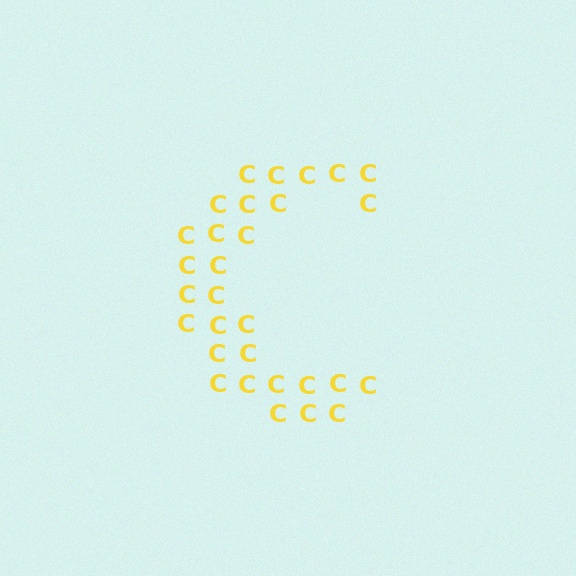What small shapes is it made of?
It is made of small letter C's.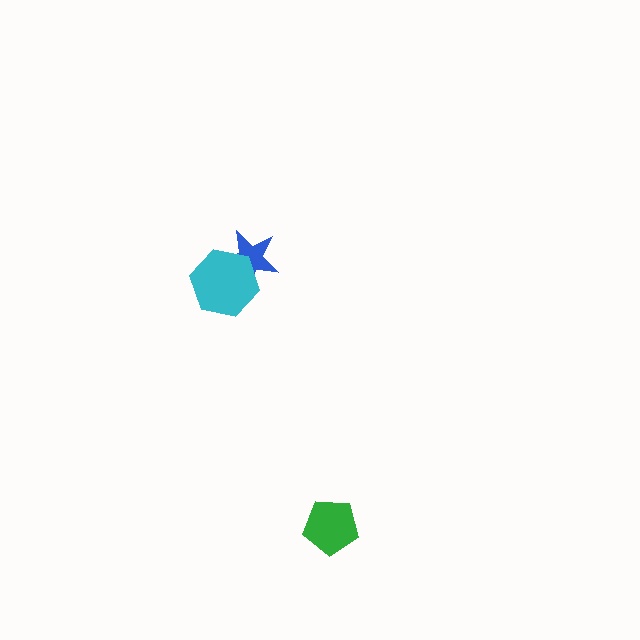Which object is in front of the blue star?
The cyan hexagon is in front of the blue star.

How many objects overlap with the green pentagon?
0 objects overlap with the green pentagon.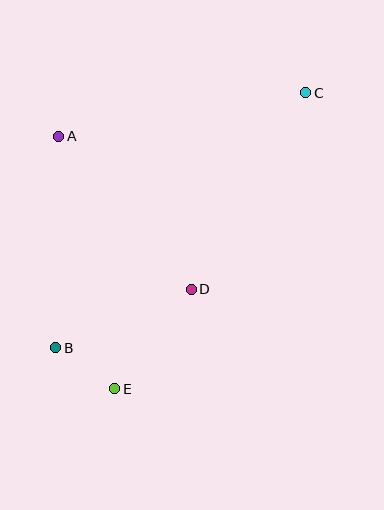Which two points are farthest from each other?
Points B and C are farthest from each other.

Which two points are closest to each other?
Points B and E are closest to each other.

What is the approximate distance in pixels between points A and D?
The distance between A and D is approximately 203 pixels.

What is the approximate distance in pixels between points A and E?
The distance between A and E is approximately 258 pixels.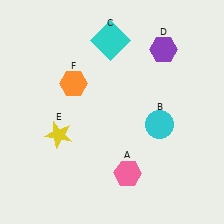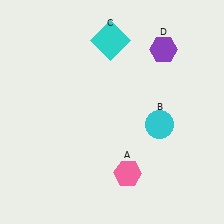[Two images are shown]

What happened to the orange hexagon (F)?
The orange hexagon (F) was removed in Image 2. It was in the top-left area of Image 1.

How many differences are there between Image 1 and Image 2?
There are 2 differences between the two images.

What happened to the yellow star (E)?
The yellow star (E) was removed in Image 2. It was in the bottom-left area of Image 1.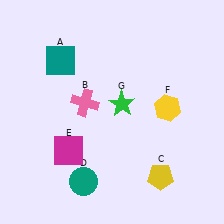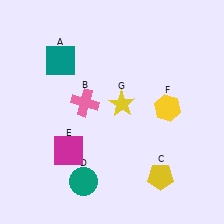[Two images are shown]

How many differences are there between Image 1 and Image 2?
There is 1 difference between the two images.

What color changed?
The star (G) changed from green in Image 1 to yellow in Image 2.